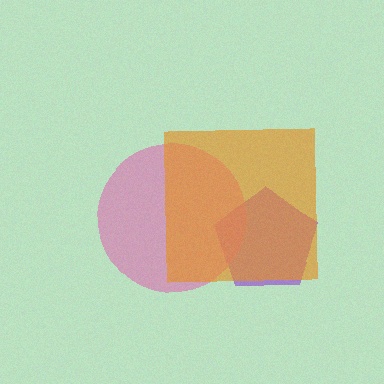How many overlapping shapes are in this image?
There are 3 overlapping shapes in the image.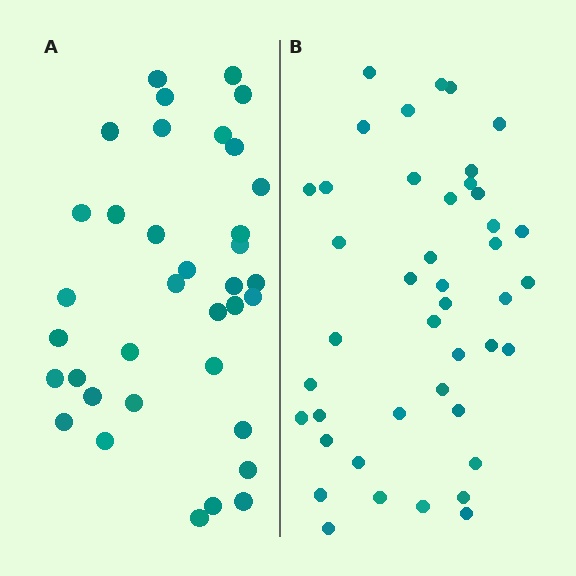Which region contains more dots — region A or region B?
Region B (the right region) has more dots.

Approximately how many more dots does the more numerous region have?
Region B has roughly 8 or so more dots than region A.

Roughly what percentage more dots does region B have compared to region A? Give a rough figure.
About 20% more.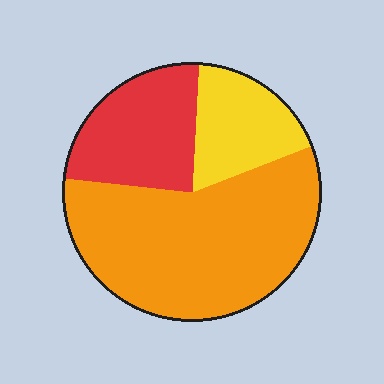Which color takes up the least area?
Yellow, at roughly 20%.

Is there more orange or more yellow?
Orange.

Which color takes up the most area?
Orange, at roughly 55%.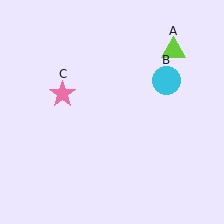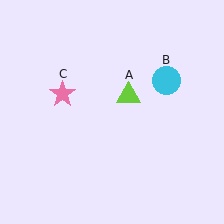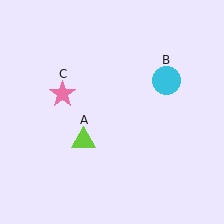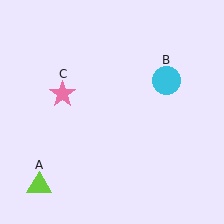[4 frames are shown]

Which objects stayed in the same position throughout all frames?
Cyan circle (object B) and pink star (object C) remained stationary.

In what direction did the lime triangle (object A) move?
The lime triangle (object A) moved down and to the left.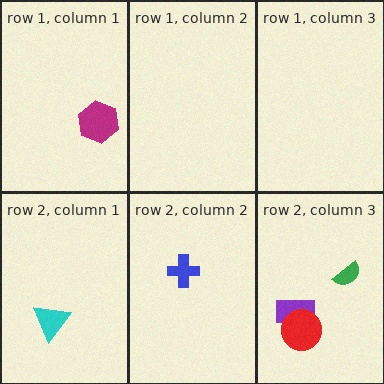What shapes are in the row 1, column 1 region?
The magenta hexagon.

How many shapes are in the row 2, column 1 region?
1.